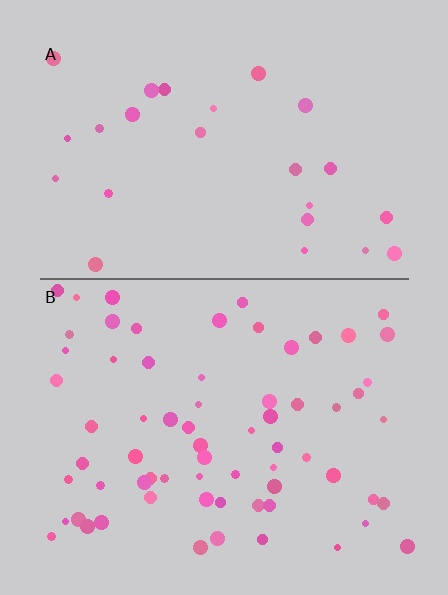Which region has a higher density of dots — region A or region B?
B (the bottom).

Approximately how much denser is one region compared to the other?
Approximately 2.7× — region B over region A.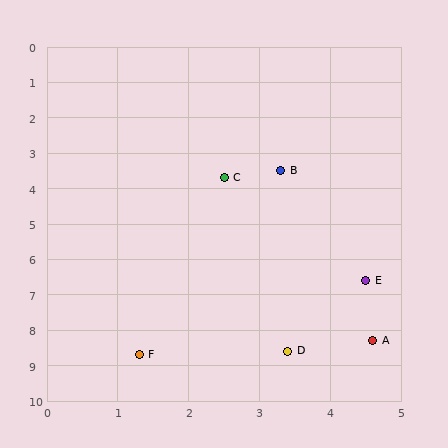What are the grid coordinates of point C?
Point C is at approximately (2.5, 3.7).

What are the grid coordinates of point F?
Point F is at approximately (1.3, 8.7).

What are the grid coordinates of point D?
Point D is at approximately (3.4, 8.6).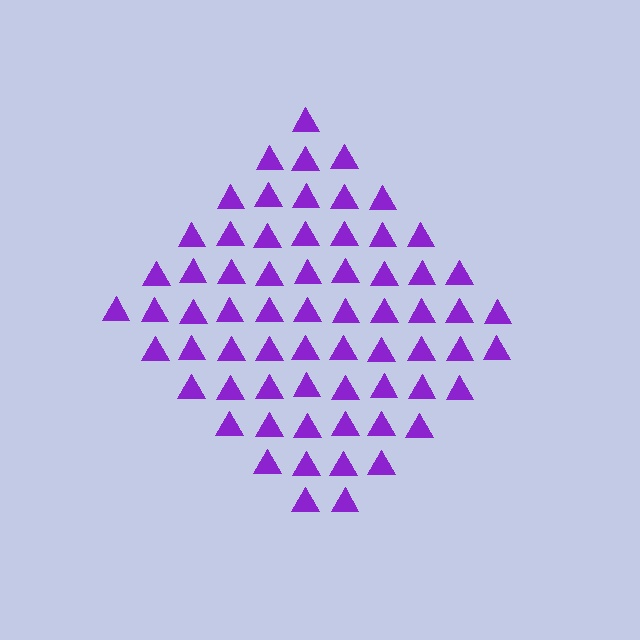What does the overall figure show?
The overall figure shows a diamond.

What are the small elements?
The small elements are triangles.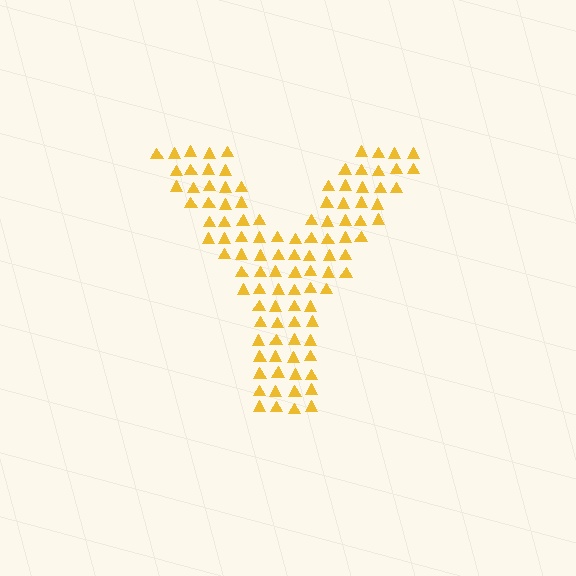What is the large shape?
The large shape is the letter Y.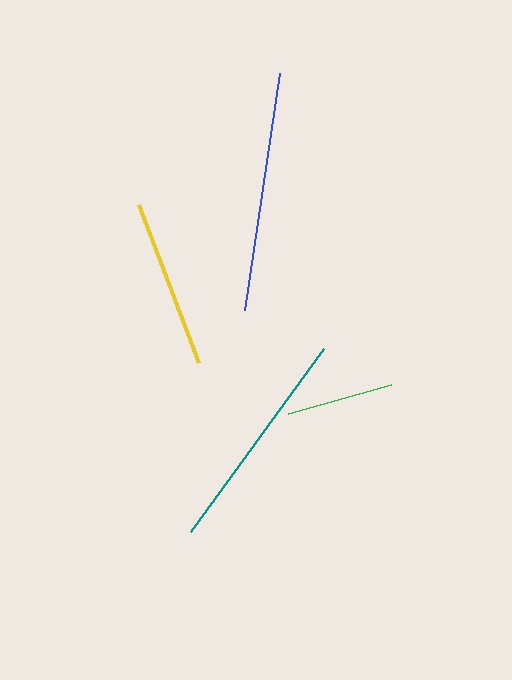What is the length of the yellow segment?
The yellow segment is approximately 170 pixels long.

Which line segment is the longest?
The blue line is the longest at approximately 240 pixels.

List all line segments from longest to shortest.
From longest to shortest: blue, teal, yellow, green.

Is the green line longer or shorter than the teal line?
The teal line is longer than the green line.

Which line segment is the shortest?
The green line is the shortest at approximately 107 pixels.